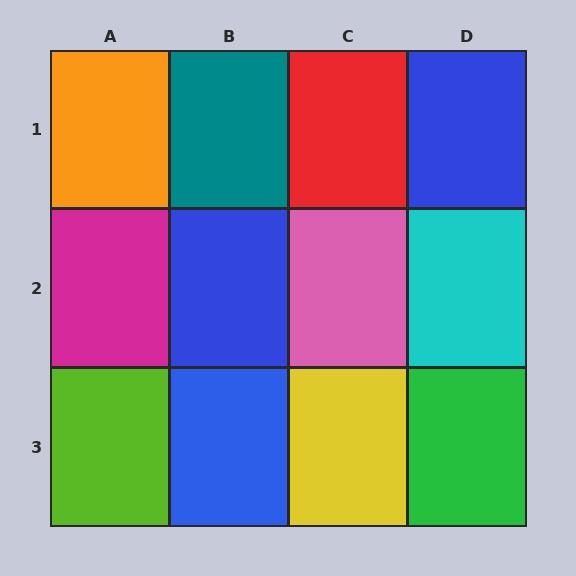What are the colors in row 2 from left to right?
Magenta, blue, pink, cyan.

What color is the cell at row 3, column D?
Green.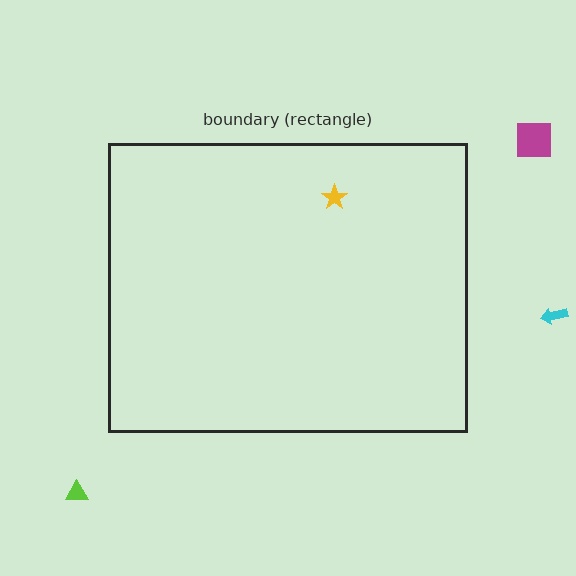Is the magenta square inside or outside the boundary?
Outside.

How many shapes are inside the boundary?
1 inside, 3 outside.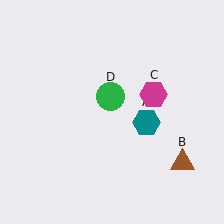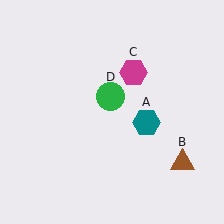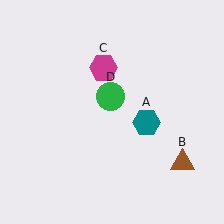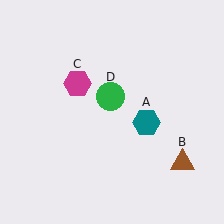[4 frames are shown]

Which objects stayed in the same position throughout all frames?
Teal hexagon (object A) and brown triangle (object B) and green circle (object D) remained stationary.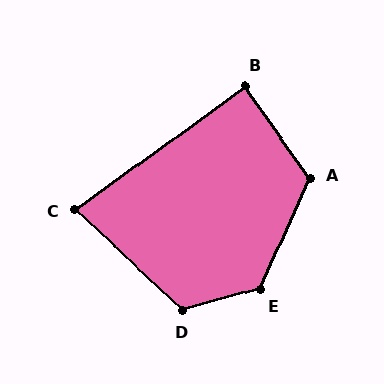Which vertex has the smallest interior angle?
C, at approximately 79 degrees.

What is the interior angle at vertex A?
Approximately 121 degrees (obtuse).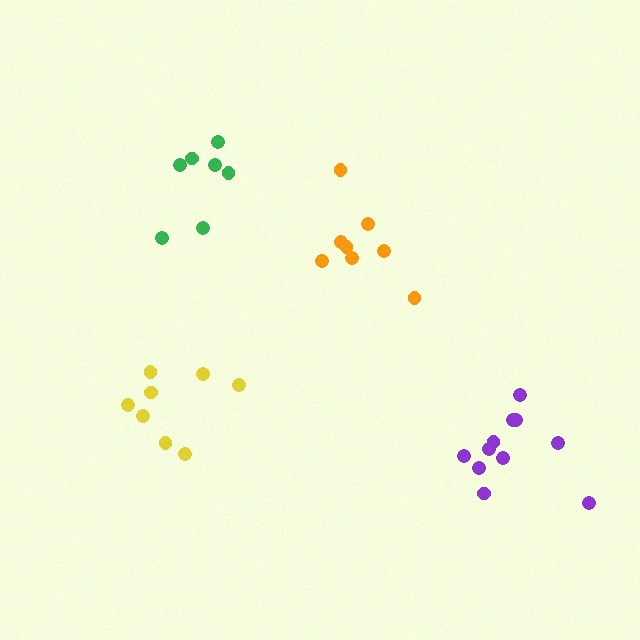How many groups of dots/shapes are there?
There are 4 groups.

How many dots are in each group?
Group 1: 8 dots, Group 2: 8 dots, Group 3: 11 dots, Group 4: 7 dots (34 total).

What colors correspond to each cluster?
The clusters are colored: yellow, orange, purple, green.